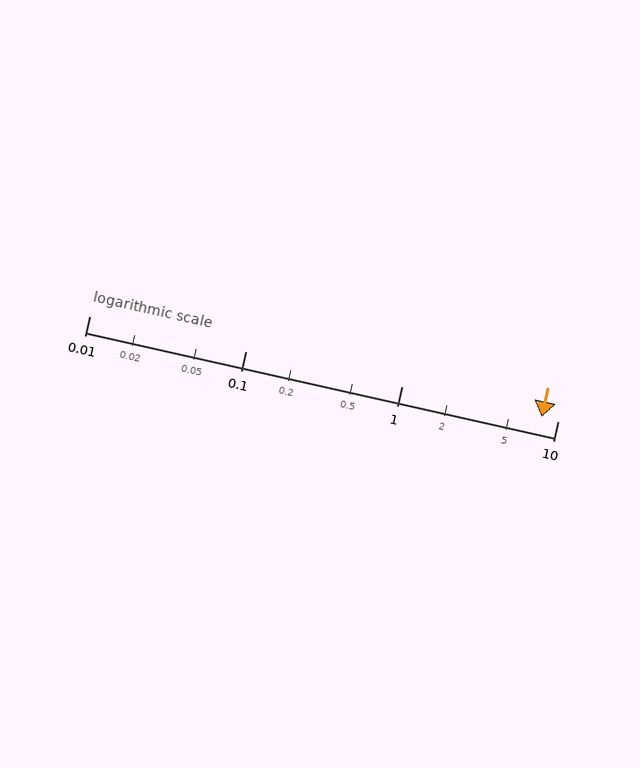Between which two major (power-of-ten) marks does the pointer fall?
The pointer is between 1 and 10.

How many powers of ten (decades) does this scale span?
The scale spans 3 decades, from 0.01 to 10.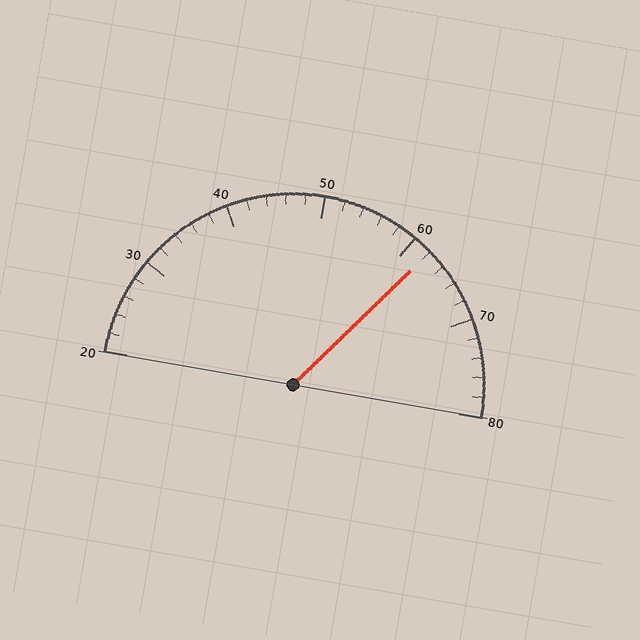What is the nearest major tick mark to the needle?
The nearest major tick mark is 60.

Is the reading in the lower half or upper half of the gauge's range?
The reading is in the upper half of the range (20 to 80).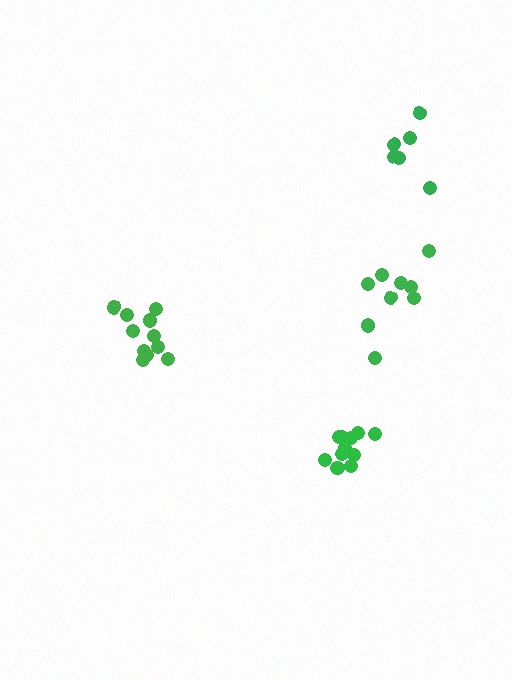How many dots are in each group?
Group 1: 11 dots, Group 2: 11 dots, Group 3: 6 dots, Group 4: 9 dots (37 total).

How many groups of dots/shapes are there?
There are 4 groups.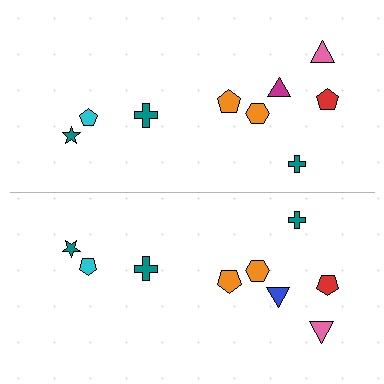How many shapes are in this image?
There are 18 shapes in this image.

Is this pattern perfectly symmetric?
No, the pattern is not perfectly symmetric. The blue triangle on the bottom side breaks the symmetry — its mirror counterpart is magenta.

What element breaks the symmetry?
The blue triangle on the bottom side breaks the symmetry — its mirror counterpart is magenta.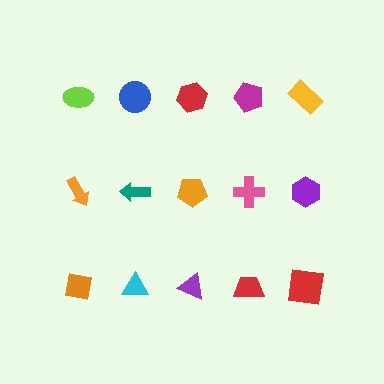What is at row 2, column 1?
An orange arrow.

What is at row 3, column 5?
A red square.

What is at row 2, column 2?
A teal arrow.